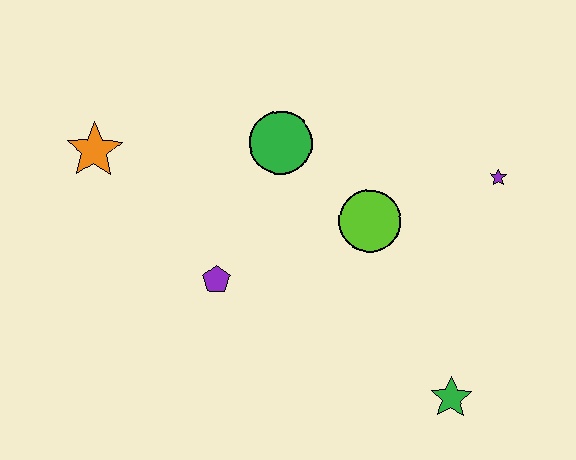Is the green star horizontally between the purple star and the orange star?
Yes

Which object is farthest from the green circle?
The green star is farthest from the green circle.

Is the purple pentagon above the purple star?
No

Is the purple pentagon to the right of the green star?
No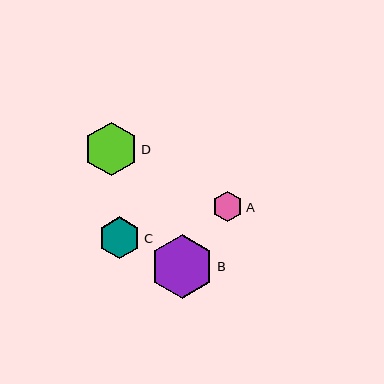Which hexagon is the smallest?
Hexagon A is the smallest with a size of approximately 31 pixels.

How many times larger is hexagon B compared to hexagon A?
Hexagon B is approximately 2.1 times the size of hexagon A.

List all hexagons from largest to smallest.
From largest to smallest: B, D, C, A.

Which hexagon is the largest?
Hexagon B is the largest with a size of approximately 64 pixels.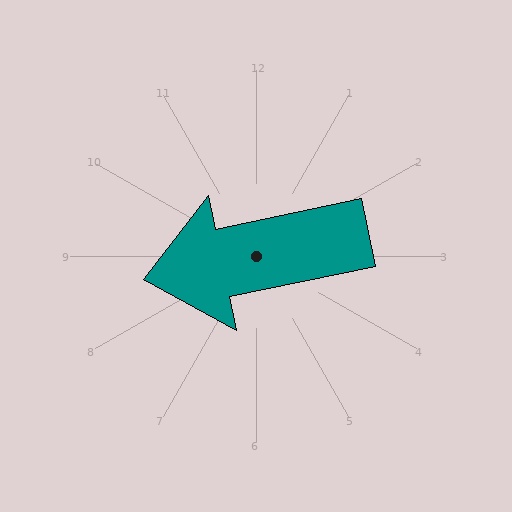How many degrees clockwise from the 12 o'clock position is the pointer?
Approximately 258 degrees.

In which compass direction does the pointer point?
West.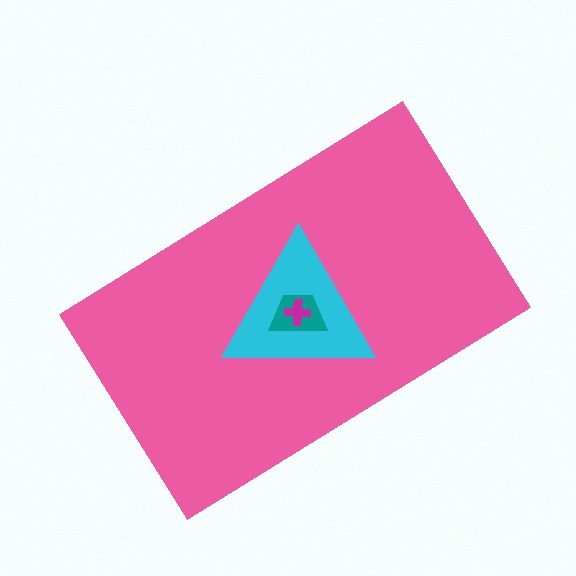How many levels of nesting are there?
4.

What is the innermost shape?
The magenta cross.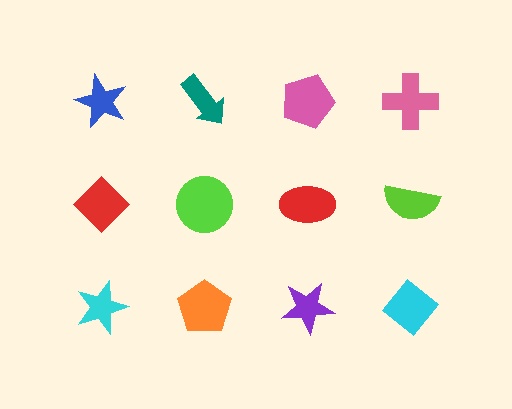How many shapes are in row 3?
4 shapes.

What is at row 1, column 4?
A pink cross.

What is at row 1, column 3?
A pink pentagon.